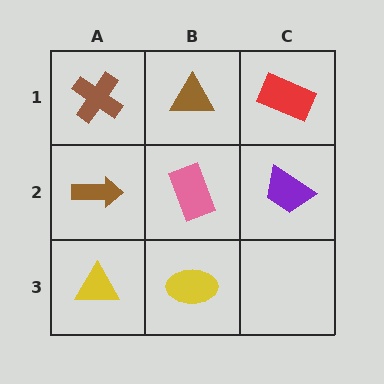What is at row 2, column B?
A pink rectangle.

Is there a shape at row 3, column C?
No, that cell is empty.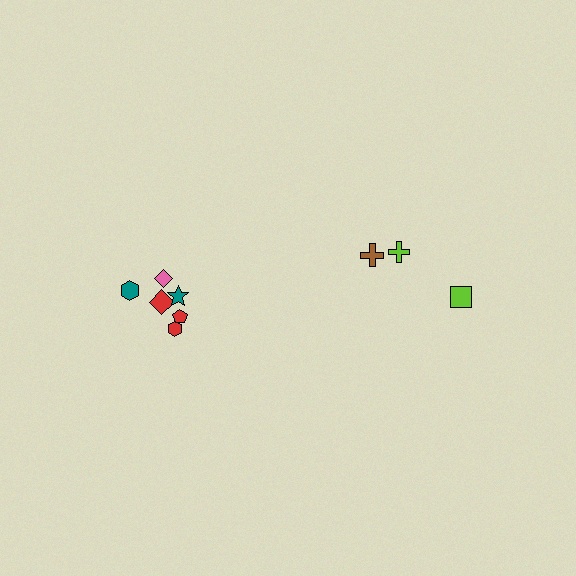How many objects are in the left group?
There are 6 objects.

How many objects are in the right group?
There are 3 objects.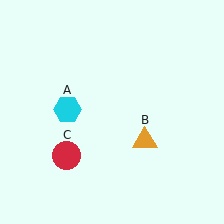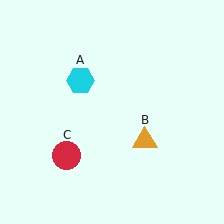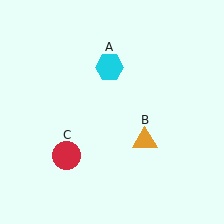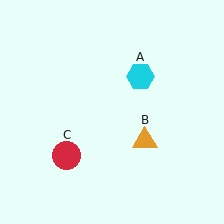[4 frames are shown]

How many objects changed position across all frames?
1 object changed position: cyan hexagon (object A).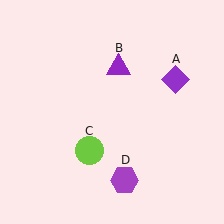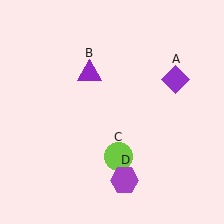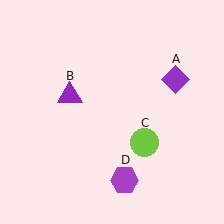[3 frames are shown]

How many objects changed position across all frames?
2 objects changed position: purple triangle (object B), lime circle (object C).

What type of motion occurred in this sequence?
The purple triangle (object B), lime circle (object C) rotated counterclockwise around the center of the scene.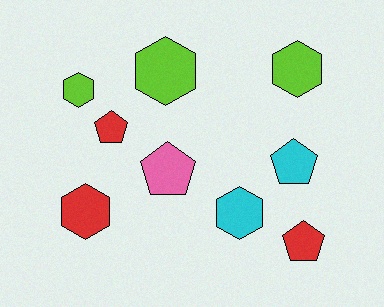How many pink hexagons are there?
There are no pink hexagons.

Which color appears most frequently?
Lime, with 3 objects.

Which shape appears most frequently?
Hexagon, with 5 objects.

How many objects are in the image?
There are 9 objects.